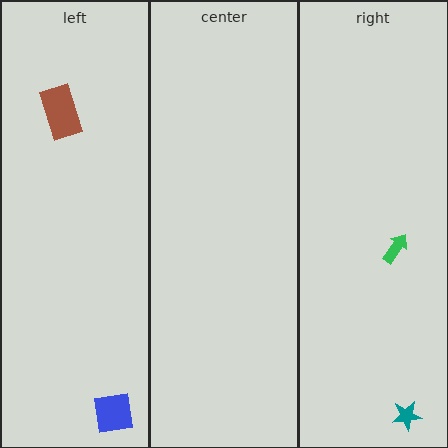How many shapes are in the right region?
2.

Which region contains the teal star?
The right region.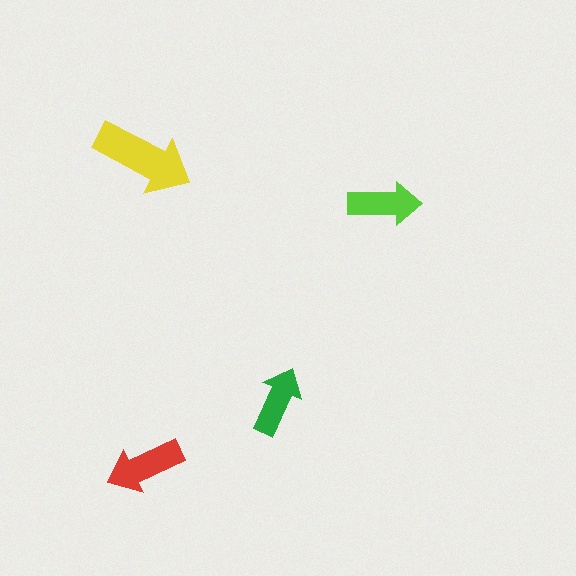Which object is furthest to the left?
The red arrow is leftmost.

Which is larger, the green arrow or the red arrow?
The red one.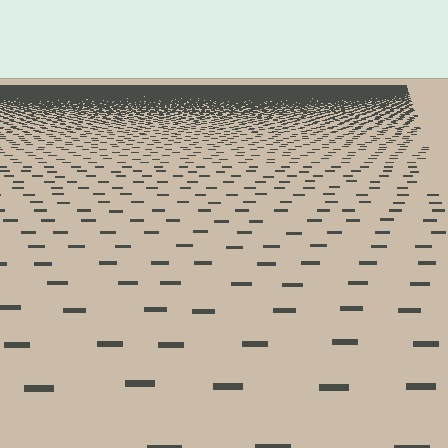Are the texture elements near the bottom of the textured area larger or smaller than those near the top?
Larger. Near the bottom, elements are closer to the viewer and appear at a bigger on-screen size.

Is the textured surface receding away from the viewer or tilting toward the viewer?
The surface is receding away from the viewer. Texture elements get smaller and denser toward the top.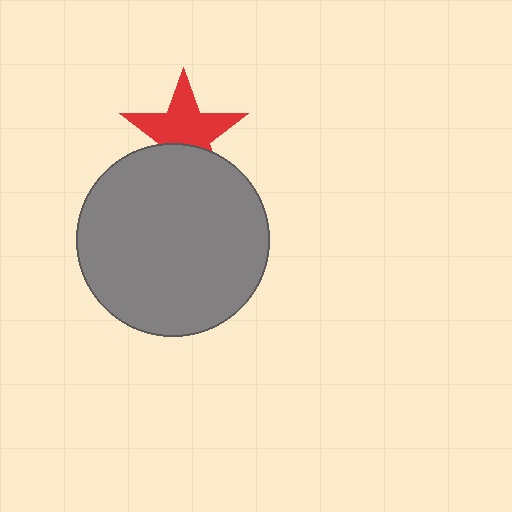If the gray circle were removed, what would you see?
You would see the complete red star.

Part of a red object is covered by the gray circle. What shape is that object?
It is a star.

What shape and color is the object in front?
The object in front is a gray circle.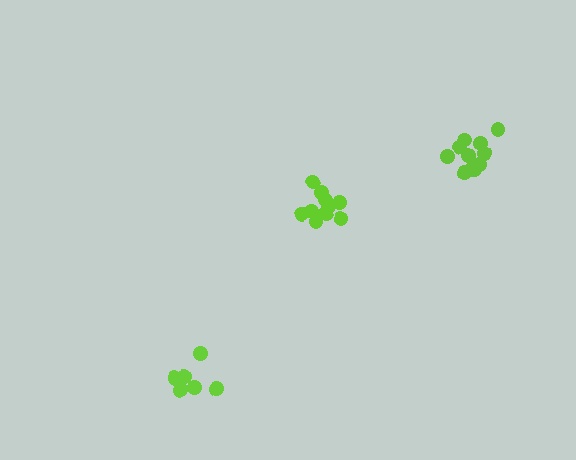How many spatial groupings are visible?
There are 3 spatial groupings.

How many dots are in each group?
Group 1: 10 dots, Group 2: 12 dots, Group 3: 7 dots (29 total).